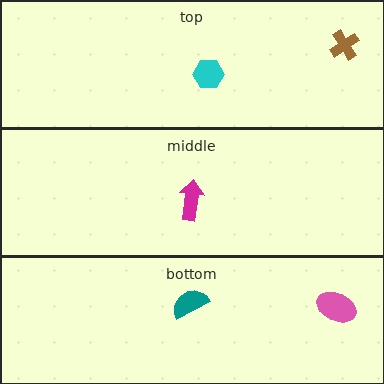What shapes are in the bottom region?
The pink ellipse, the teal semicircle.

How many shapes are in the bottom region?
2.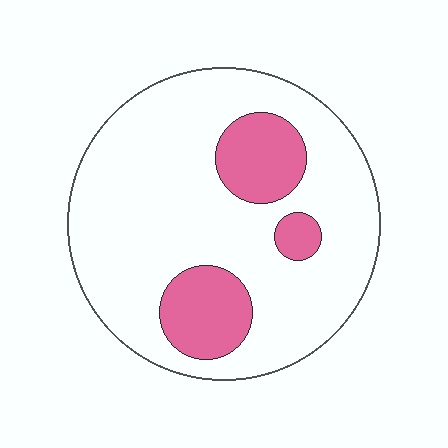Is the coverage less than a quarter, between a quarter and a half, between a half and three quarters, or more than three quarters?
Less than a quarter.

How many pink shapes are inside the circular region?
3.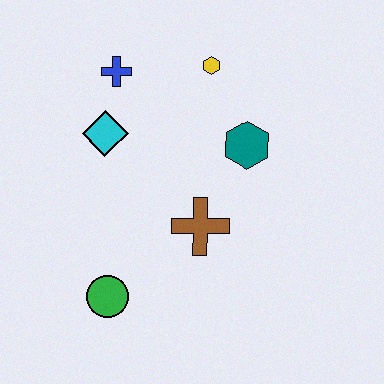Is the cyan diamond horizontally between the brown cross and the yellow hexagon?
No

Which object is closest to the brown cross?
The teal hexagon is closest to the brown cross.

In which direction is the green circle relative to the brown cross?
The green circle is to the left of the brown cross.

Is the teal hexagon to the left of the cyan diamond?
No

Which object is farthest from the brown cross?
The blue cross is farthest from the brown cross.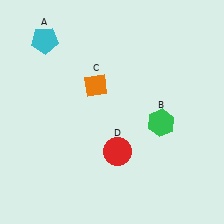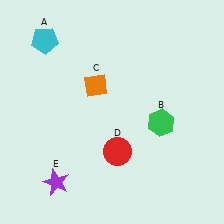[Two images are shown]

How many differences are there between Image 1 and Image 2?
There is 1 difference between the two images.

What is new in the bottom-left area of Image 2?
A purple star (E) was added in the bottom-left area of Image 2.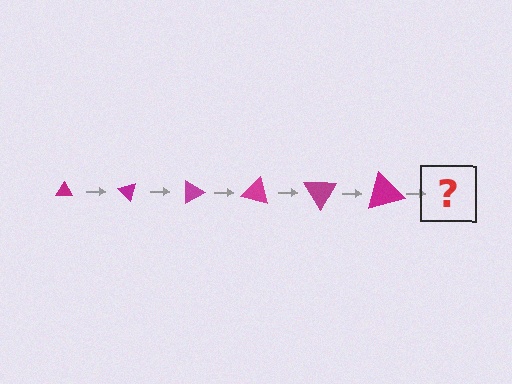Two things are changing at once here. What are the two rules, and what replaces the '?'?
The two rules are that the triangle grows larger each step and it rotates 45 degrees each step. The '?' should be a triangle, larger than the previous one and rotated 270 degrees from the start.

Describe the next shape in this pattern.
It should be a triangle, larger than the previous one and rotated 270 degrees from the start.